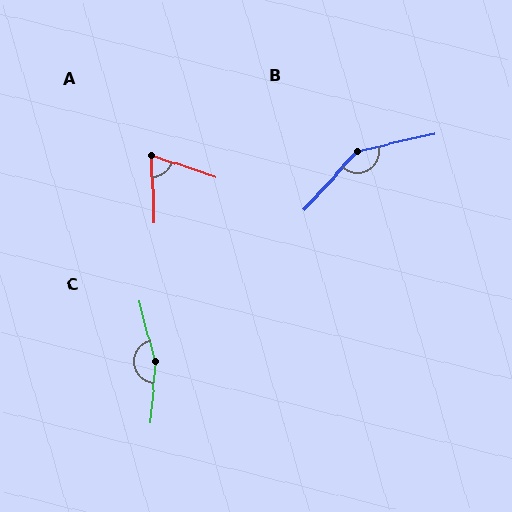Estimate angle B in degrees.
Approximately 145 degrees.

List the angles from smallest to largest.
A (69°), B (145°), C (161°).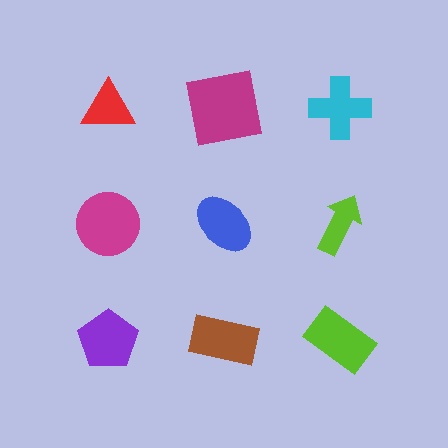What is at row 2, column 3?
A lime arrow.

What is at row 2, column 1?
A magenta circle.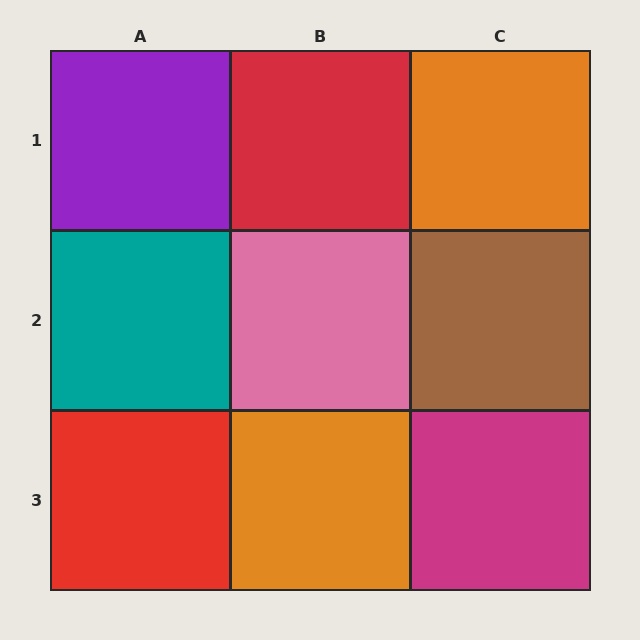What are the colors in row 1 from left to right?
Purple, red, orange.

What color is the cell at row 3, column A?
Red.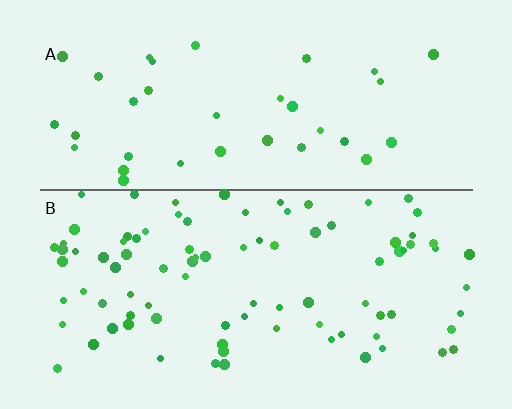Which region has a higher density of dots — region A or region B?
B (the bottom).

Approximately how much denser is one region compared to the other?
Approximately 2.4× — region B over region A.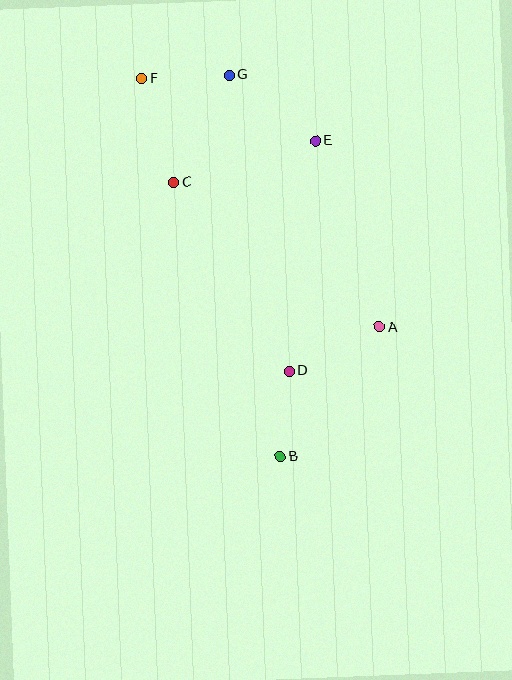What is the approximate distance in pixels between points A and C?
The distance between A and C is approximately 251 pixels.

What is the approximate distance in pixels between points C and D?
The distance between C and D is approximately 221 pixels.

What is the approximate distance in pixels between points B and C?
The distance between B and C is approximately 294 pixels.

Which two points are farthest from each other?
Points B and F are farthest from each other.